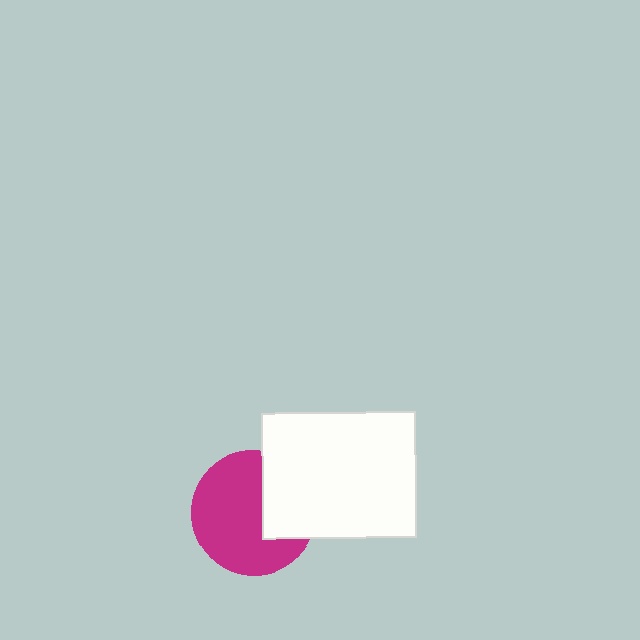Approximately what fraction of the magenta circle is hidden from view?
Roughly 33% of the magenta circle is hidden behind the white rectangle.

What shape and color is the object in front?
The object in front is a white rectangle.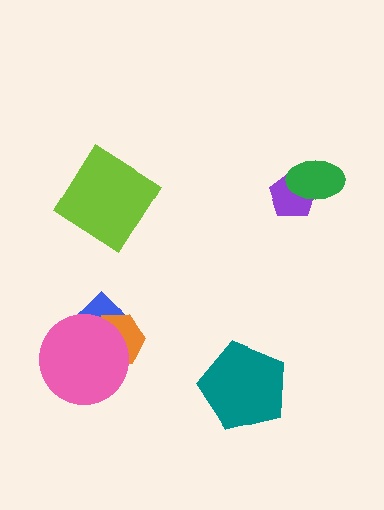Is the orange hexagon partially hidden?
Yes, it is partially covered by another shape.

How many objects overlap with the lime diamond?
0 objects overlap with the lime diamond.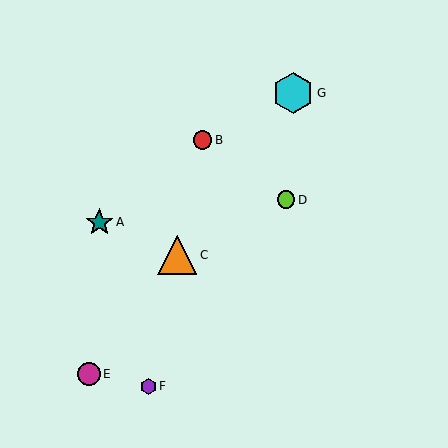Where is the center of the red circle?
The center of the red circle is at (203, 140).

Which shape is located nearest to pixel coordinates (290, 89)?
The cyan hexagon (labeled G) at (293, 93) is nearest to that location.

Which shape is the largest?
The cyan hexagon (labeled G) is the largest.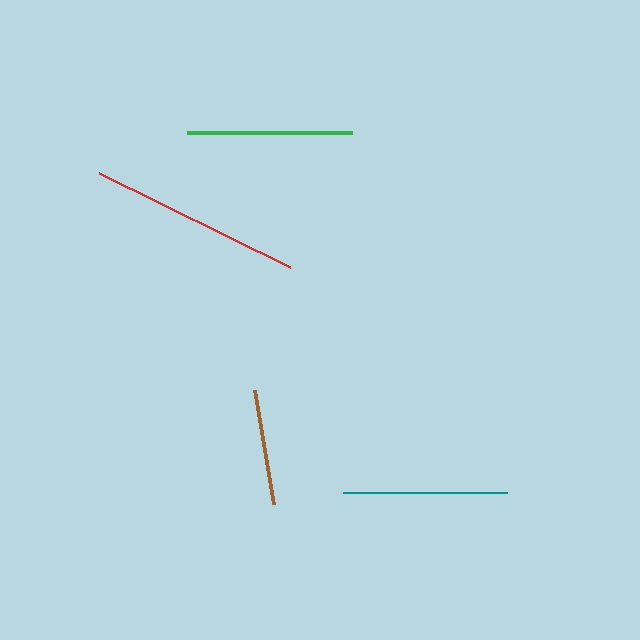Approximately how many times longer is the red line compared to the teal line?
The red line is approximately 1.3 times the length of the teal line.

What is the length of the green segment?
The green segment is approximately 165 pixels long.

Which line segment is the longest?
The red line is the longest at approximately 213 pixels.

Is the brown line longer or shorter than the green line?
The green line is longer than the brown line.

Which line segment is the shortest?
The brown line is the shortest at approximately 116 pixels.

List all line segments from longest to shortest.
From longest to shortest: red, teal, green, brown.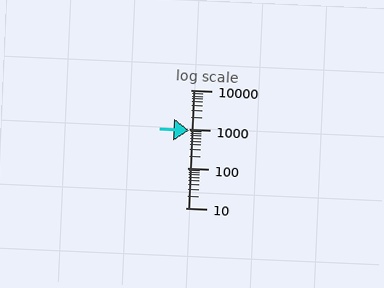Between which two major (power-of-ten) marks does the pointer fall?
The pointer is between 100 and 1000.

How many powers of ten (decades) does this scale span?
The scale spans 3 decades, from 10 to 10000.